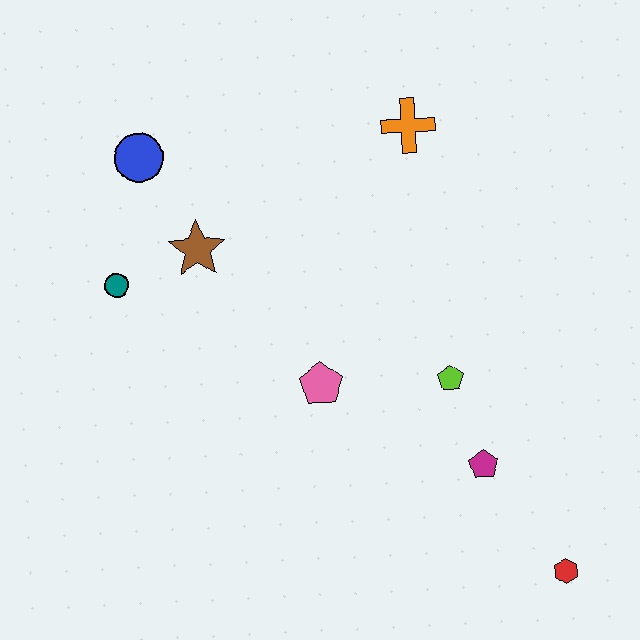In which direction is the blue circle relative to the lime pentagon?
The blue circle is to the left of the lime pentagon.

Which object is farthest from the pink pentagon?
The red hexagon is farthest from the pink pentagon.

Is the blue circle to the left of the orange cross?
Yes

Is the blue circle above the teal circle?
Yes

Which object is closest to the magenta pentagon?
The lime pentagon is closest to the magenta pentagon.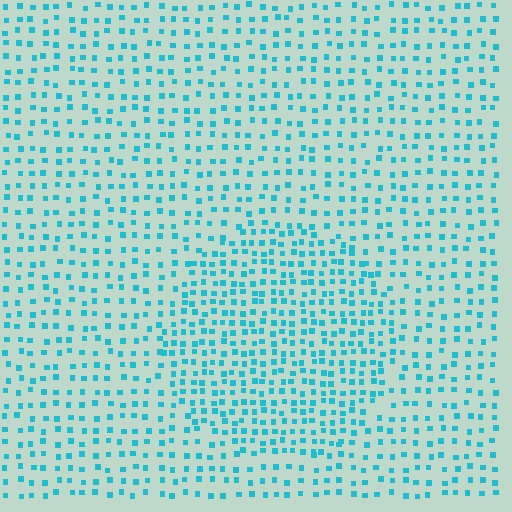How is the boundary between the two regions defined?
The boundary is defined by a change in element density (approximately 1.7x ratio). All elements are the same color, size, and shape.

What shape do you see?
I see a circle.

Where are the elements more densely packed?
The elements are more densely packed inside the circle boundary.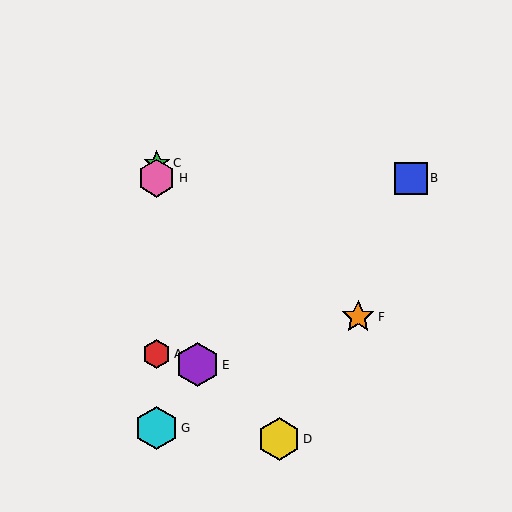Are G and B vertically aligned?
No, G is at x≈157 and B is at x≈411.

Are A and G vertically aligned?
Yes, both are at x≈157.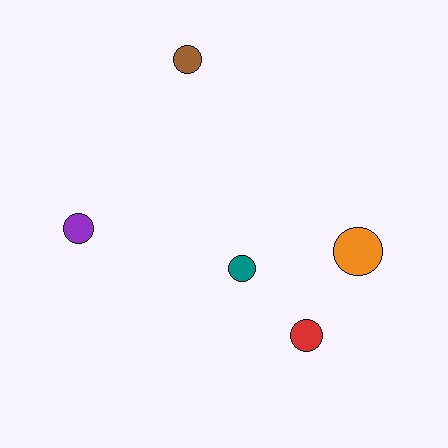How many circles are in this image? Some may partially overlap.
There are 5 circles.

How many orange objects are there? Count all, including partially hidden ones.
There is 1 orange object.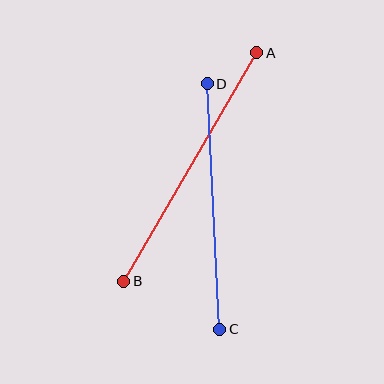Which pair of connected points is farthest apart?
Points A and B are farthest apart.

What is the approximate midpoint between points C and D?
The midpoint is at approximately (214, 206) pixels.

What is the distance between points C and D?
The distance is approximately 246 pixels.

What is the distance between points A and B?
The distance is approximately 264 pixels.